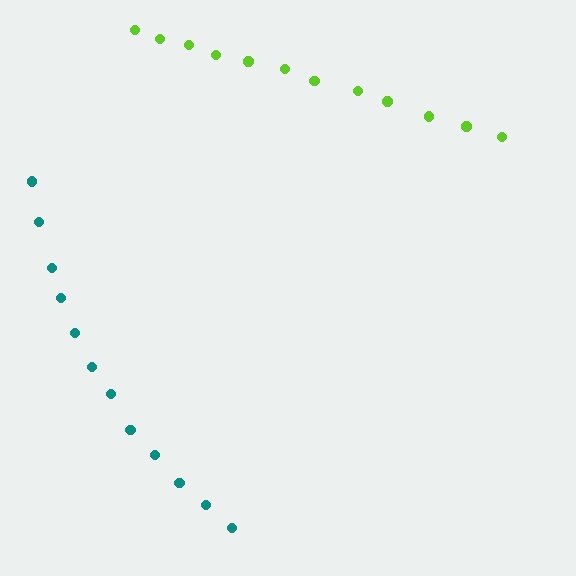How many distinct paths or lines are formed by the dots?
There are 2 distinct paths.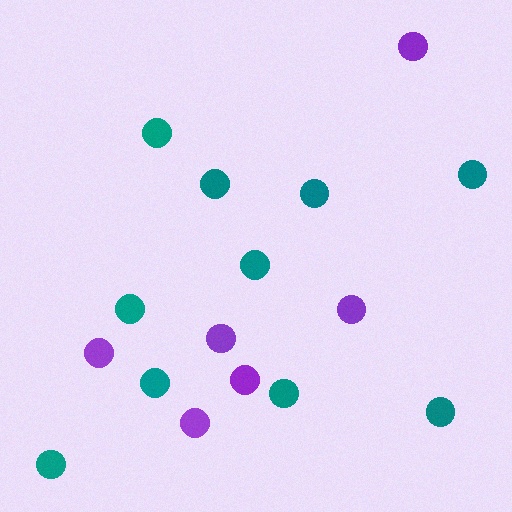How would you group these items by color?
There are 2 groups: one group of purple circles (6) and one group of teal circles (10).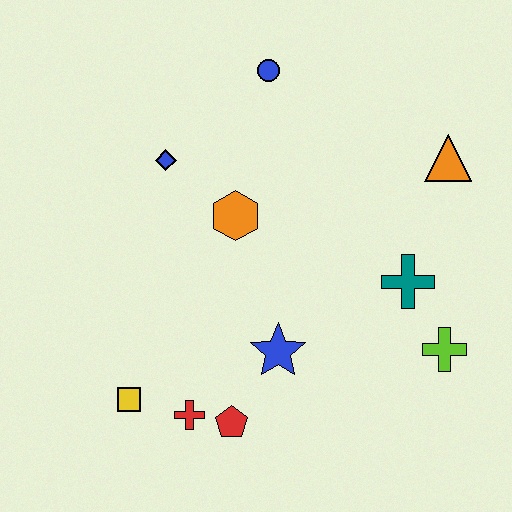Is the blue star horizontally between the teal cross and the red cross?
Yes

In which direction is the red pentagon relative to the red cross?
The red pentagon is to the right of the red cross.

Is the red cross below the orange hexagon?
Yes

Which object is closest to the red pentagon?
The red cross is closest to the red pentagon.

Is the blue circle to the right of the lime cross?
No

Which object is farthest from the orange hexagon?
The lime cross is farthest from the orange hexagon.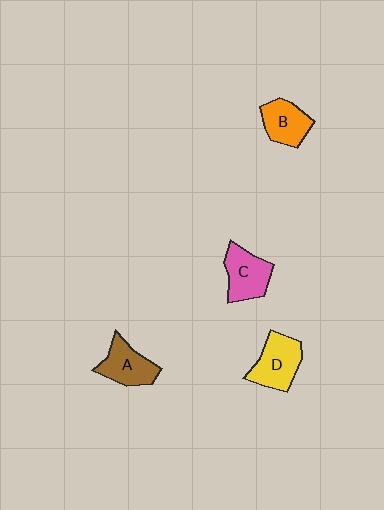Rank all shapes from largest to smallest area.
From largest to smallest: D (yellow), C (pink), A (brown), B (orange).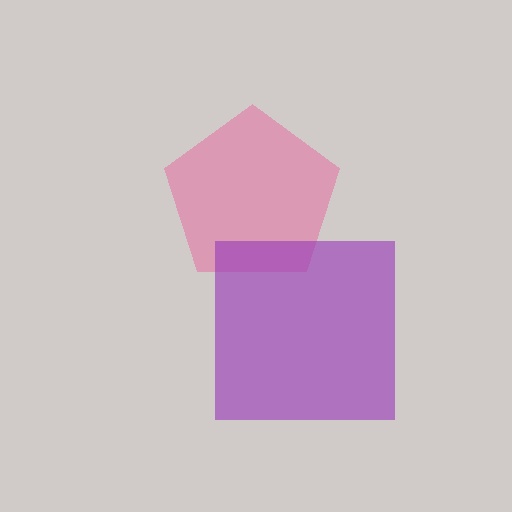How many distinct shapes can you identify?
There are 2 distinct shapes: a pink pentagon, a purple square.